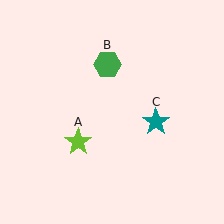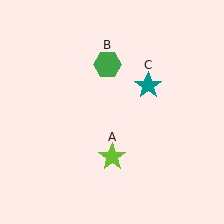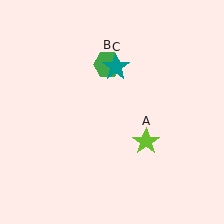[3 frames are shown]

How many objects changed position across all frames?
2 objects changed position: lime star (object A), teal star (object C).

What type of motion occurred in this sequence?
The lime star (object A), teal star (object C) rotated counterclockwise around the center of the scene.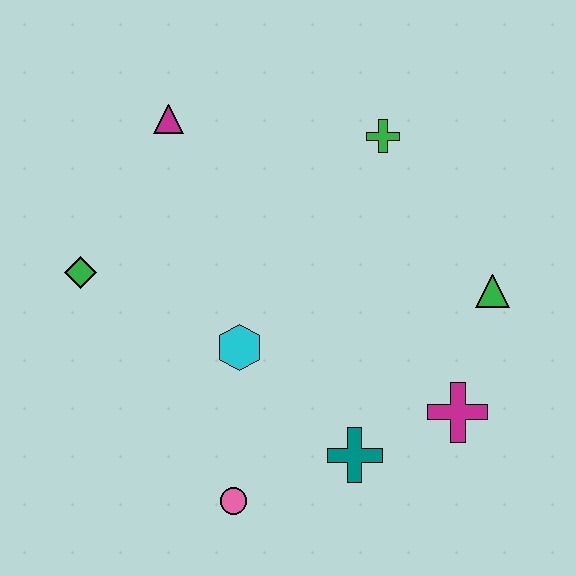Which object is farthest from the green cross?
The pink circle is farthest from the green cross.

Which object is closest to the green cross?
The green triangle is closest to the green cross.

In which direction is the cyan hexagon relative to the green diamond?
The cyan hexagon is to the right of the green diamond.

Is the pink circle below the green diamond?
Yes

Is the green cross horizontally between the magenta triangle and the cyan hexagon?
No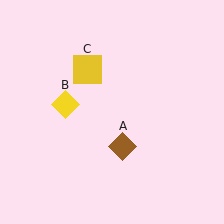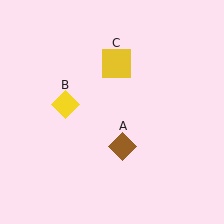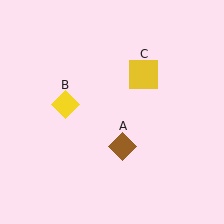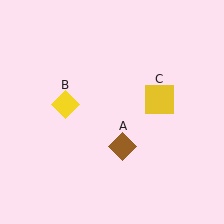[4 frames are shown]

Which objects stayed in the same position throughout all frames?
Brown diamond (object A) and yellow diamond (object B) remained stationary.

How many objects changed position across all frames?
1 object changed position: yellow square (object C).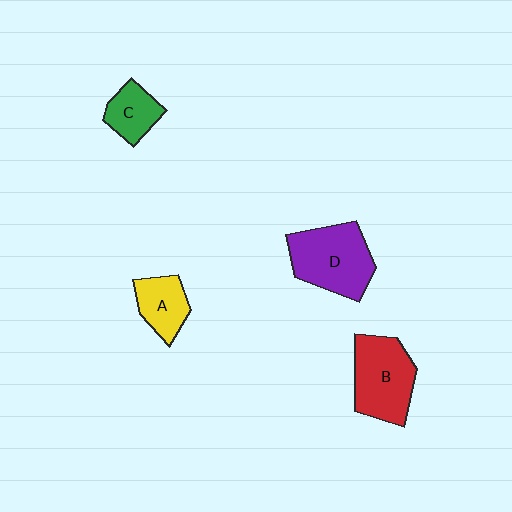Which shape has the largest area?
Shape D (purple).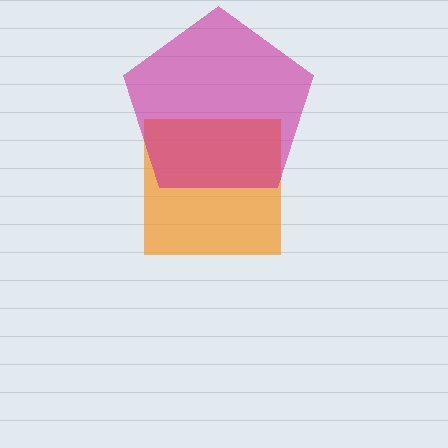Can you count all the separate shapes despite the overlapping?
Yes, there are 2 separate shapes.